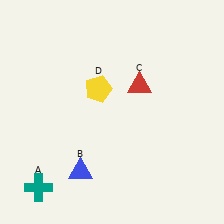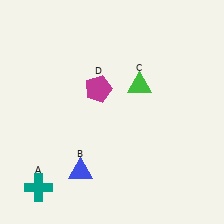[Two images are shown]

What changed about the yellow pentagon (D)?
In Image 1, D is yellow. In Image 2, it changed to magenta.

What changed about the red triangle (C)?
In Image 1, C is red. In Image 2, it changed to green.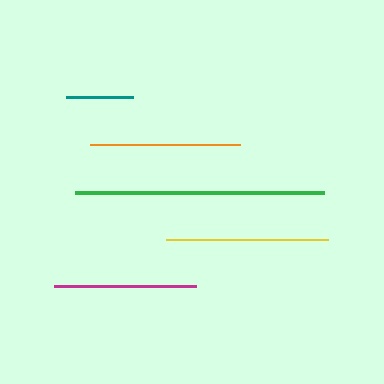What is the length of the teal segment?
The teal segment is approximately 67 pixels long.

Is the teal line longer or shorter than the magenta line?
The magenta line is longer than the teal line.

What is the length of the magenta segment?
The magenta segment is approximately 141 pixels long.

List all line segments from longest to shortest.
From longest to shortest: green, yellow, orange, magenta, teal.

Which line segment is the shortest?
The teal line is the shortest at approximately 67 pixels.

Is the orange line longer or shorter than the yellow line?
The yellow line is longer than the orange line.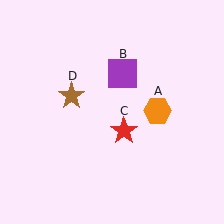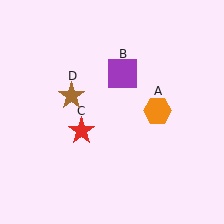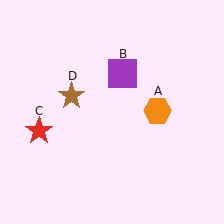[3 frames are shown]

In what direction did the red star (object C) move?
The red star (object C) moved left.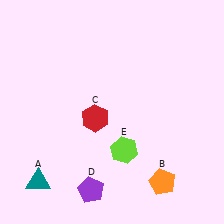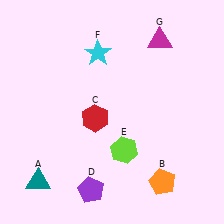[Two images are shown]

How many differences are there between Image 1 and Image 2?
There are 2 differences between the two images.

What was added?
A cyan star (F), a magenta triangle (G) were added in Image 2.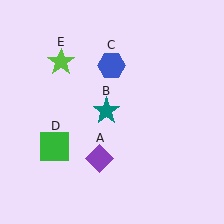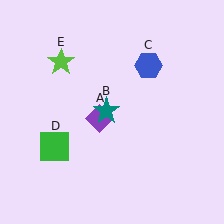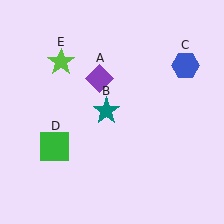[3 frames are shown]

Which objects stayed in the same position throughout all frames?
Teal star (object B) and green square (object D) and lime star (object E) remained stationary.